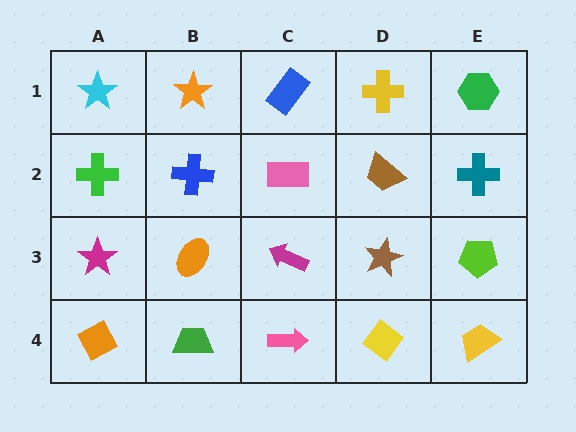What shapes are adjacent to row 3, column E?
A teal cross (row 2, column E), a yellow trapezoid (row 4, column E), a brown star (row 3, column D).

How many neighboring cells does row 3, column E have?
3.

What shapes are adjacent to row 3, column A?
A green cross (row 2, column A), an orange diamond (row 4, column A), an orange ellipse (row 3, column B).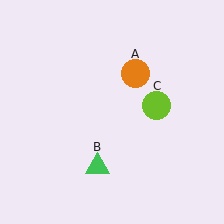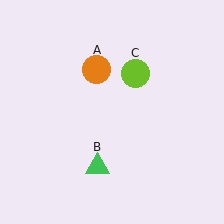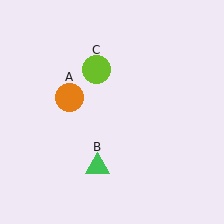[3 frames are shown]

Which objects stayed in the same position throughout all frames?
Green triangle (object B) remained stationary.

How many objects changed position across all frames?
2 objects changed position: orange circle (object A), lime circle (object C).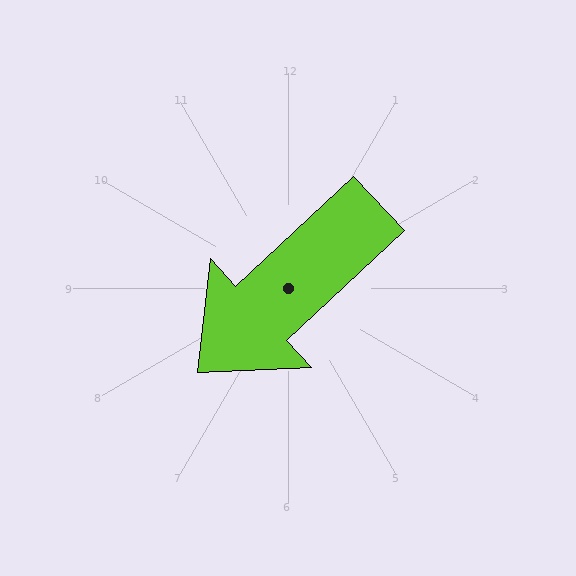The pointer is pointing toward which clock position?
Roughly 8 o'clock.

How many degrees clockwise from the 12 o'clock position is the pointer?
Approximately 227 degrees.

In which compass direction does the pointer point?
Southwest.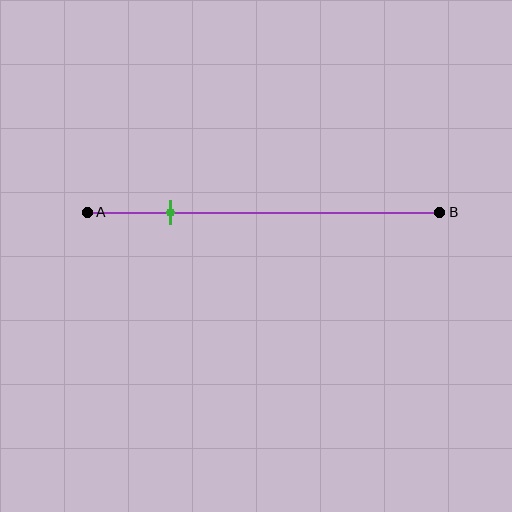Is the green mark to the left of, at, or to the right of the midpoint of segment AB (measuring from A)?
The green mark is to the left of the midpoint of segment AB.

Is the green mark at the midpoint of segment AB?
No, the mark is at about 25% from A, not at the 50% midpoint.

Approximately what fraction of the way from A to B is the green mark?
The green mark is approximately 25% of the way from A to B.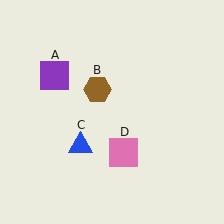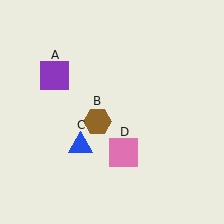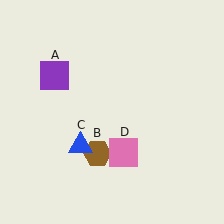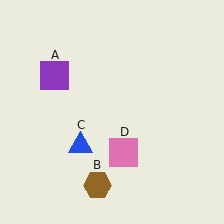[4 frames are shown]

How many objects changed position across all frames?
1 object changed position: brown hexagon (object B).